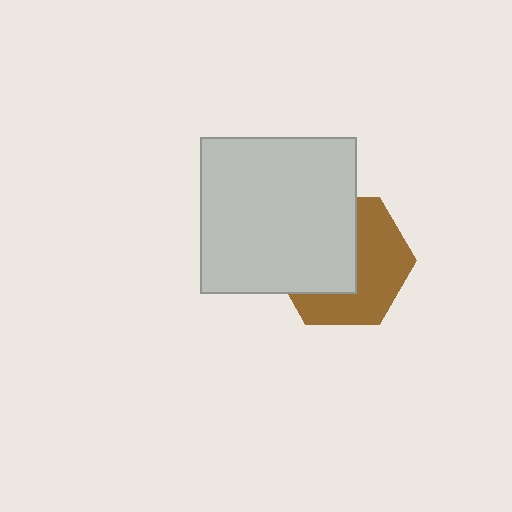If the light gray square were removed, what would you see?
You would see the complete brown hexagon.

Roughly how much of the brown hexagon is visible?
About half of it is visible (roughly 50%).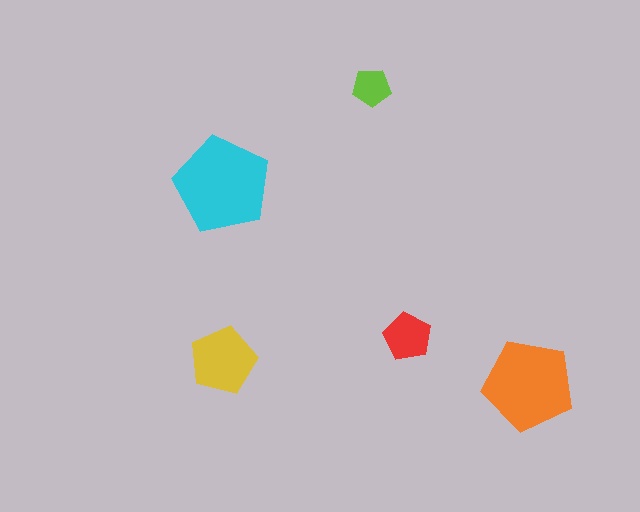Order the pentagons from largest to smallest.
the cyan one, the orange one, the yellow one, the red one, the lime one.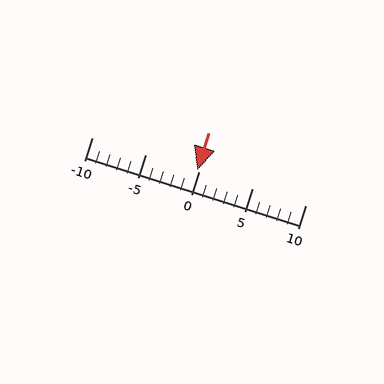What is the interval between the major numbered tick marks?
The major tick marks are spaced 5 units apart.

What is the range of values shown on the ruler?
The ruler shows values from -10 to 10.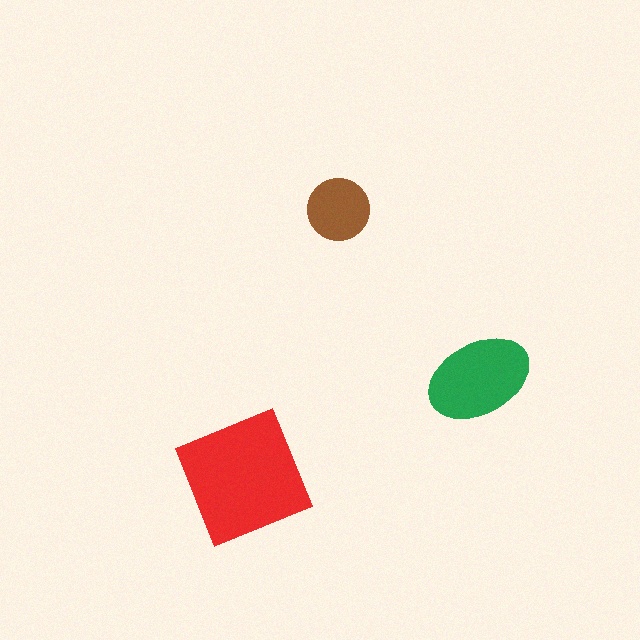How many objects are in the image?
There are 3 objects in the image.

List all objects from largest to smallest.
The red square, the green ellipse, the brown circle.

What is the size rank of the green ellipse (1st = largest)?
2nd.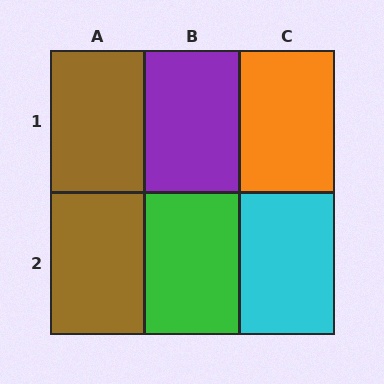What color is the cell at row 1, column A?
Brown.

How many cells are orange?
1 cell is orange.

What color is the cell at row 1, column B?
Purple.